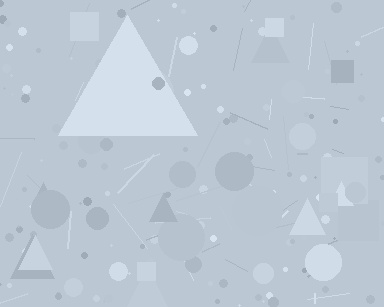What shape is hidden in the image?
A triangle is hidden in the image.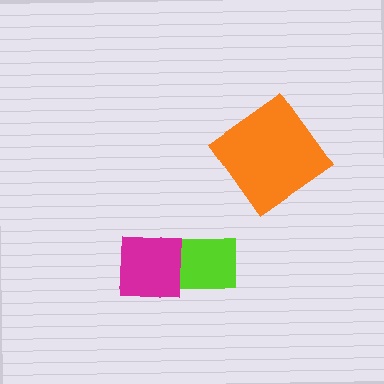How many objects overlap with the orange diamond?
0 objects overlap with the orange diamond.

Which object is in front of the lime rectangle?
The magenta square is in front of the lime rectangle.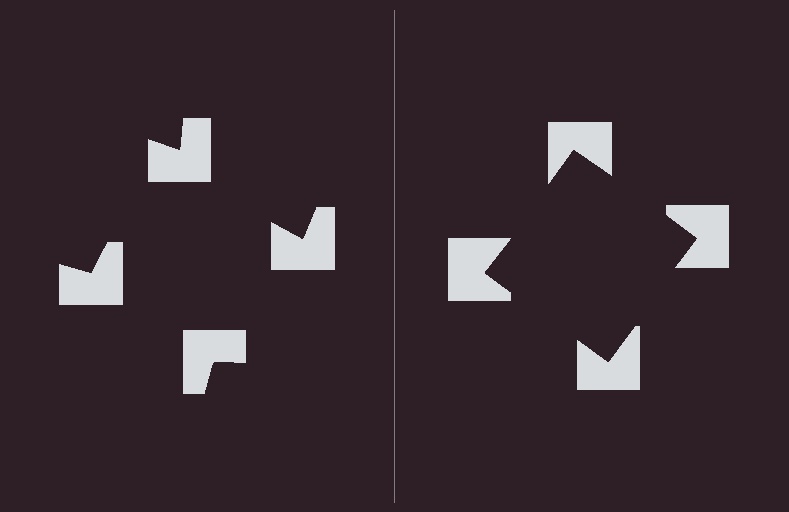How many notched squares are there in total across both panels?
8 — 4 on each side.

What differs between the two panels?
The notched squares are positioned identically on both sides; only the wedge orientations differ. On the right they align to a square; on the left they are misaligned.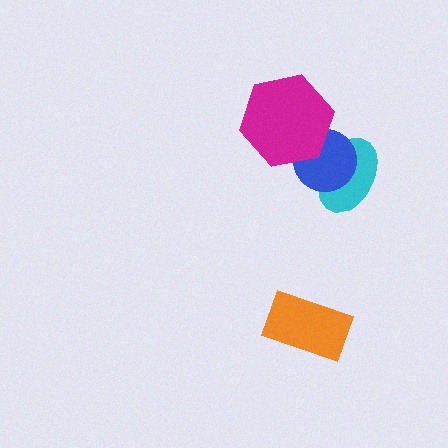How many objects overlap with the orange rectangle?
0 objects overlap with the orange rectangle.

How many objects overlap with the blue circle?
2 objects overlap with the blue circle.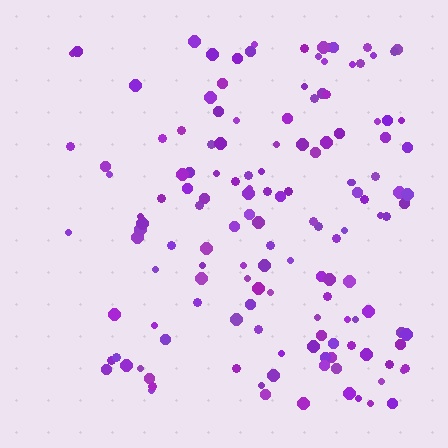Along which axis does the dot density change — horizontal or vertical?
Horizontal.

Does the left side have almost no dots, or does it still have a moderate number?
Still a moderate number, just noticeably fewer than the right.